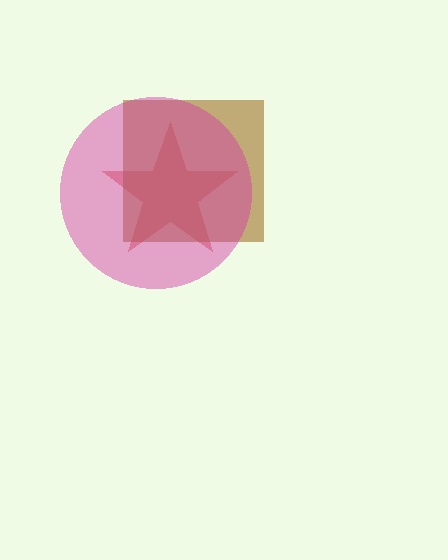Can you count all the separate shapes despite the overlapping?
Yes, there are 3 separate shapes.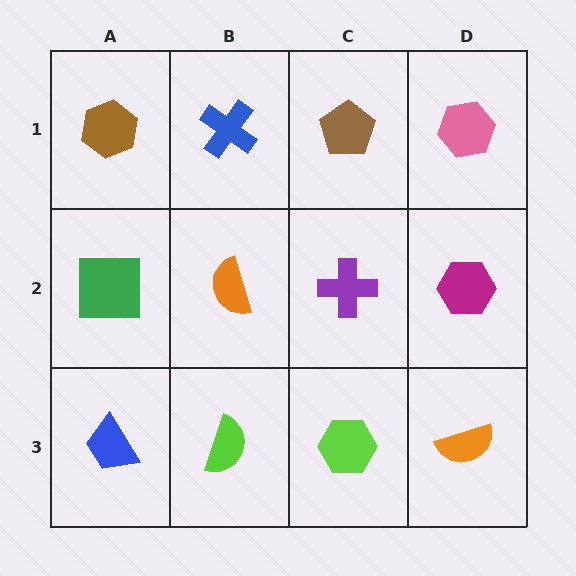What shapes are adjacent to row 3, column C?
A purple cross (row 2, column C), a lime semicircle (row 3, column B), an orange semicircle (row 3, column D).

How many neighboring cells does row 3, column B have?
3.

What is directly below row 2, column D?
An orange semicircle.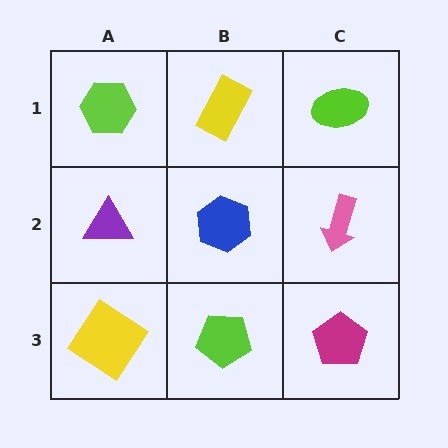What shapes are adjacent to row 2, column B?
A yellow rectangle (row 1, column B), a lime pentagon (row 3, column B), a purple triangle (row 2, column A), a pink arrow (row 2, column C).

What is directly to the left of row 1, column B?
A lime hexagon.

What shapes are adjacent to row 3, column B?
A blue hexagon (row 2, column B), a yellow diamond (row 3, column A), a magenta pentagon (row 3, column C).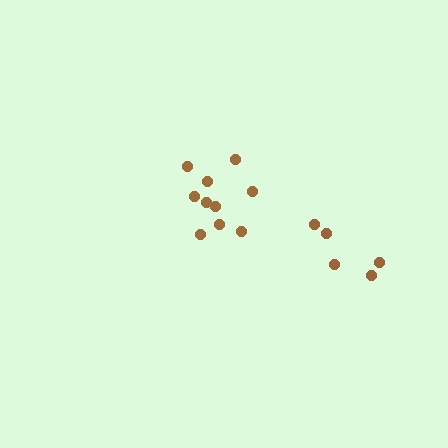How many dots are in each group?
Group 1: 10 dots, Group 2: 5 dots (15 total).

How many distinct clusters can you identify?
There are 2 distinct clusters.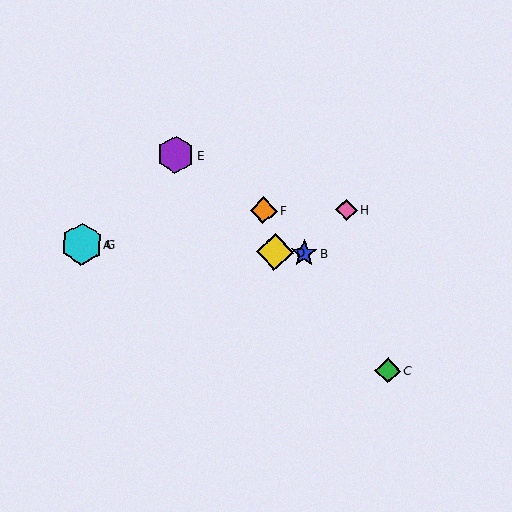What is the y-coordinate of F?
Object F is at y≈211.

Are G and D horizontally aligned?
Yes, both are at y≈244.